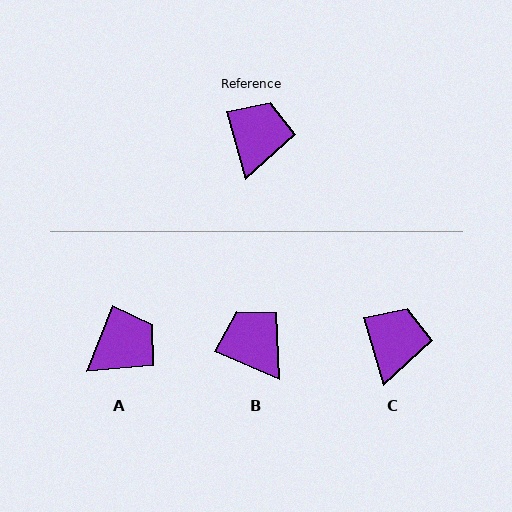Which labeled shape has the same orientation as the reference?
C.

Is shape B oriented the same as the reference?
No, it is off by about 50 degrees.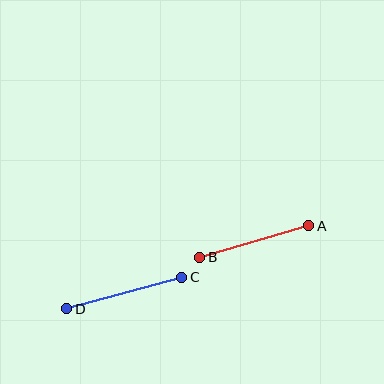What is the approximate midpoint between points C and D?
The midpoint is at approximately (124, 293) pixels.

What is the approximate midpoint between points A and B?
The midpoint is at approximately (254, 242) pixels.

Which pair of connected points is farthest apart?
Points C and D are farthest apart.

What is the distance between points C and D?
The distance is approximately 119 pixels.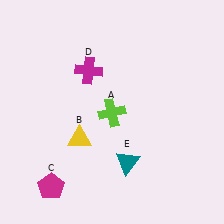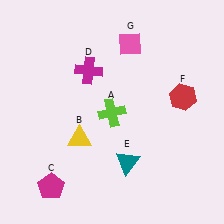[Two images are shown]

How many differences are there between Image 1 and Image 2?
There are 2 differences between the two images.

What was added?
A red hexagon (F), a pink diamond (G) were added in Image 2.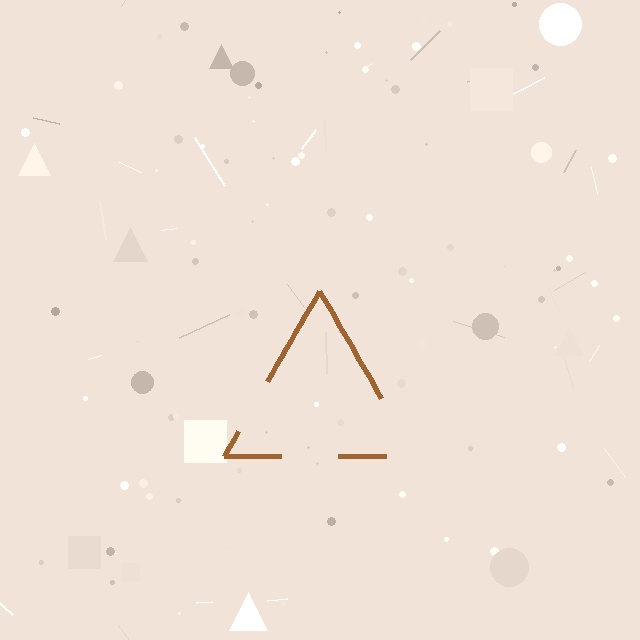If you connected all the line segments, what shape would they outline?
They would outline a triangle.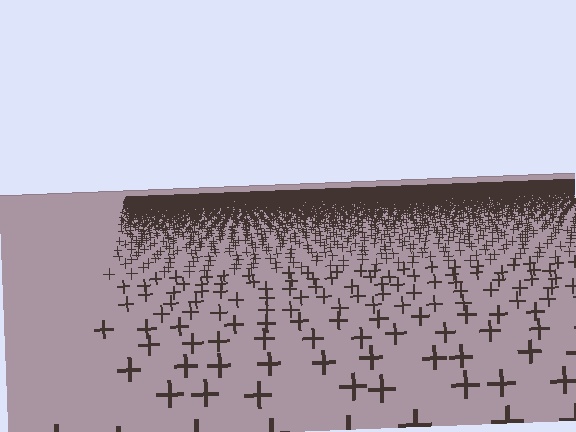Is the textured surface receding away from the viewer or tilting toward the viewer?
The surface is receding away from the viewer. Texture elements get smaller and denser toward the top.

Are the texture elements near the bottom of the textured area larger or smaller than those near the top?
Larger. Near the bottom, elements are closer to the viewer and appear at a bigger on-screen size.